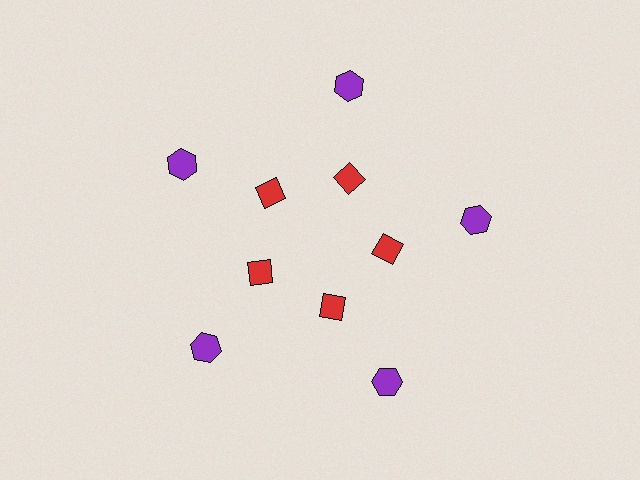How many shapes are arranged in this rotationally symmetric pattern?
There are 10 shapes, arranged in 5 groups of 2.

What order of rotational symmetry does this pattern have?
This pattern has 5-fold rotational symmetry.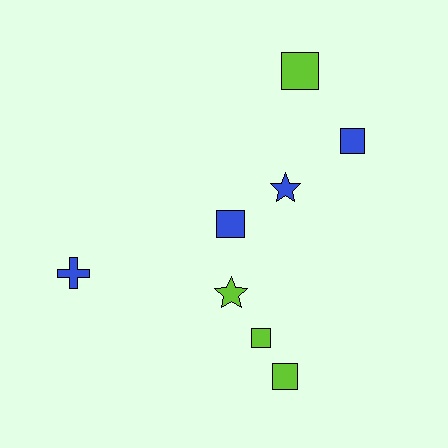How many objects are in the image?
There are 8 objects.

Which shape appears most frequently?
Square, with 5 objects.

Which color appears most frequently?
Lime, with 4 objects.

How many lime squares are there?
There are 3 lime squares.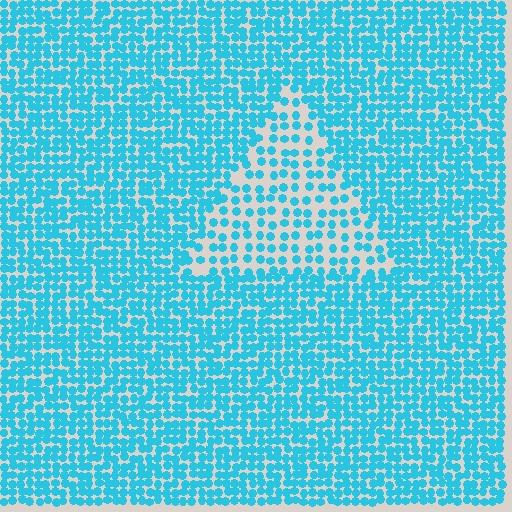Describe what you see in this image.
The image contains small cyan elements arranged at two different densities. A triangle-shaped region is visible where the elements are less densely packed than the surrounding area.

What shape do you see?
I see a triangle.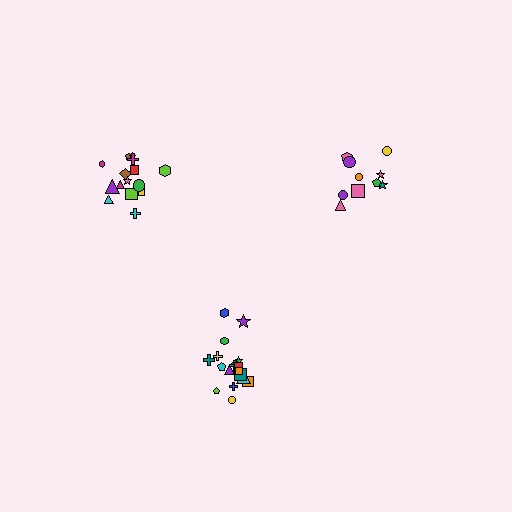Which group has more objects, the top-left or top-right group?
The top-left group.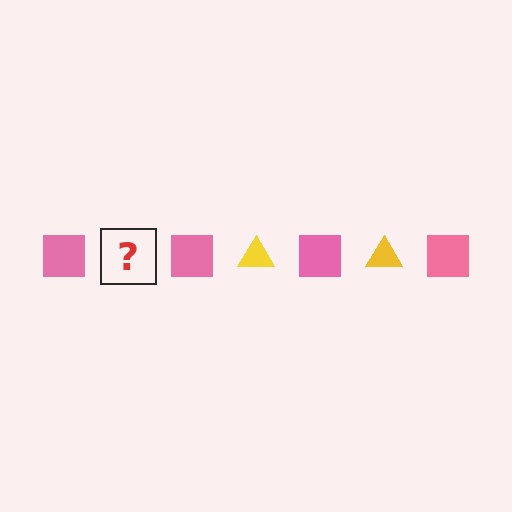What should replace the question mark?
The question mark should be replaced with a yellow triangle.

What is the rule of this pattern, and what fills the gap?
The rule is that the pattern alternates between pink square and yellow triangle. The gap should be filled with a yellow triangle.